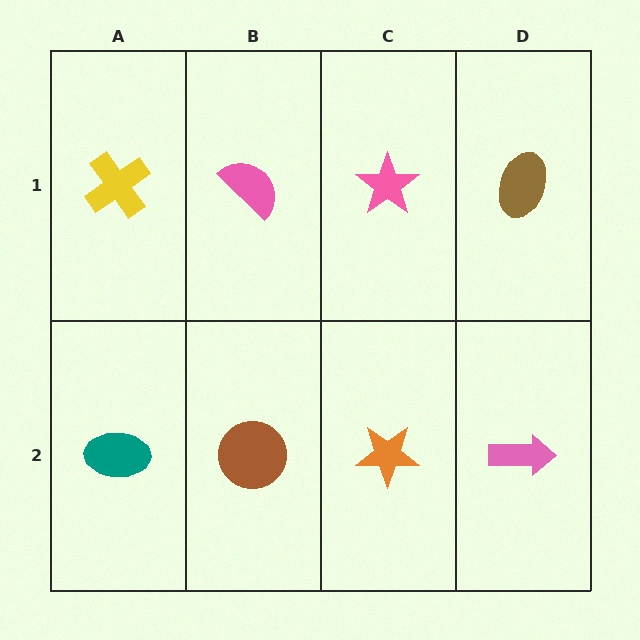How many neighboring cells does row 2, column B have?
3.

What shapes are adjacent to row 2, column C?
A pink star (row 1, column C), a brown circle (row 2, column B), a pink arrow (row 2, column D).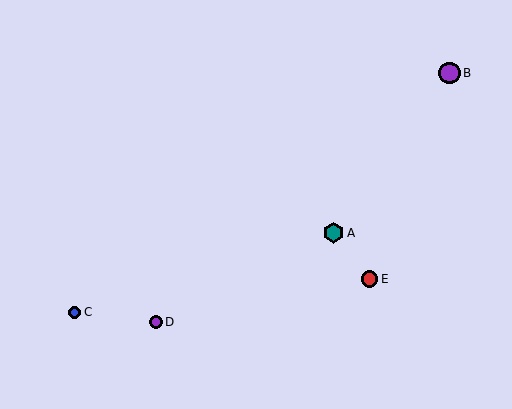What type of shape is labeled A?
Shape A is a teal hexagon.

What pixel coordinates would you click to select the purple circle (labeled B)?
Click at (449, 73) to select the purple circle B.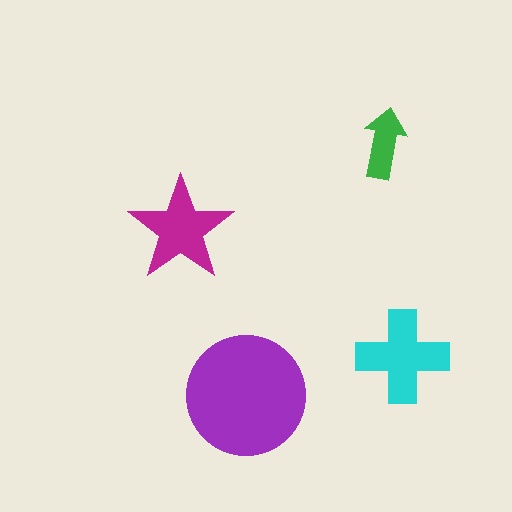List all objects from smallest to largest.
The green arrow, the magenta star, the cyan cross, the purple circle.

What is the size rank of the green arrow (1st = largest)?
4th.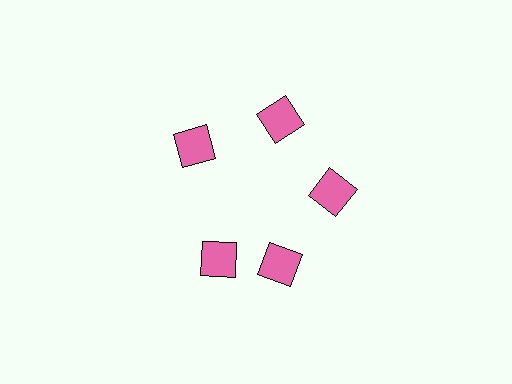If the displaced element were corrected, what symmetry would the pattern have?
It would have 5-fold rotational symmetry — the pattern would map onto itself every 72 degrees.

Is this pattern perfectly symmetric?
No. The 5 pink squares are arranged in a ring, but one element near the 8 o'clock position is rotated out of alignment along the ring, breaking the 5-fold rotational symmetry.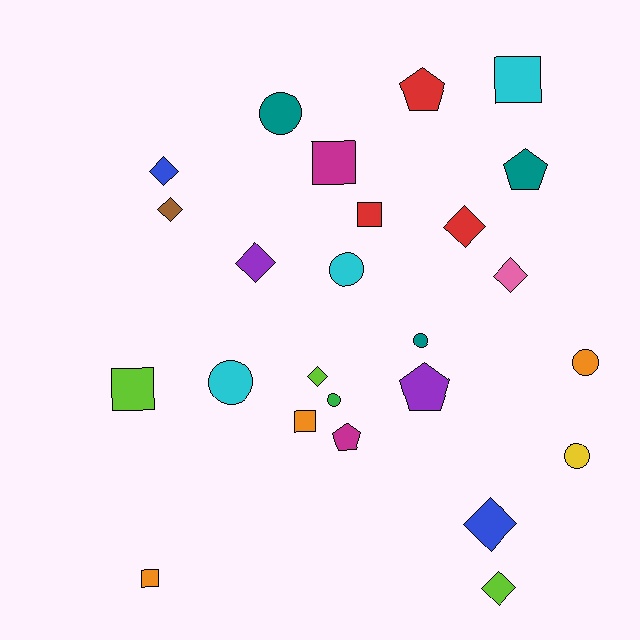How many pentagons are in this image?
There are 4 pentagons.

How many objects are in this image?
There are 25 objects.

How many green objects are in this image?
There is 1 green object.